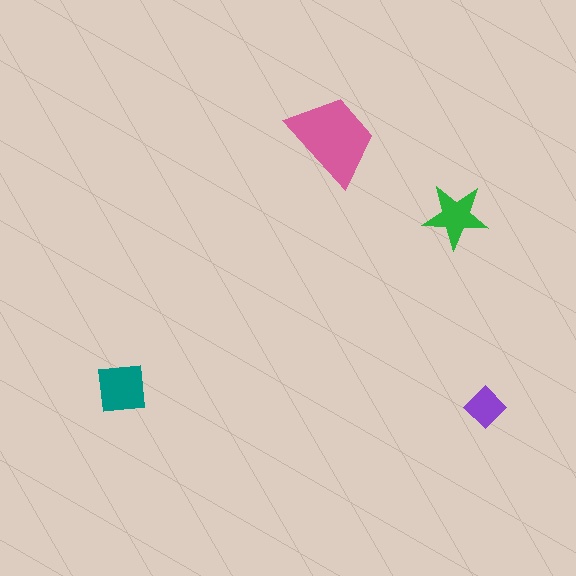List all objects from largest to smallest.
The pink trapezoid, the teal square, the green star, the purple diamond.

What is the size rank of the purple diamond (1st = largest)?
4th.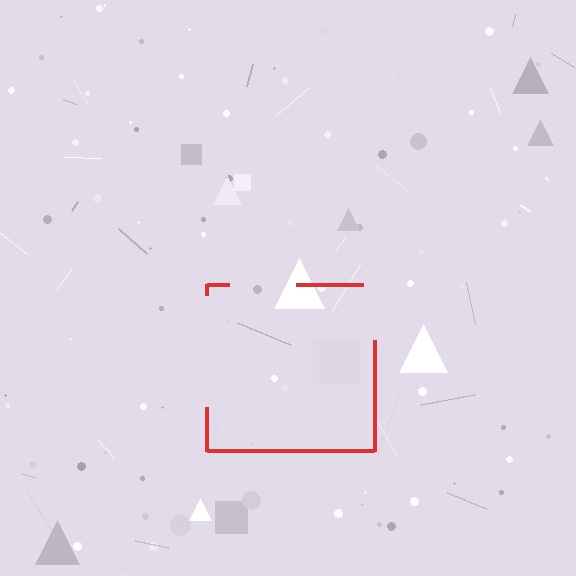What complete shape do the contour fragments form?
The contour fragments form a square.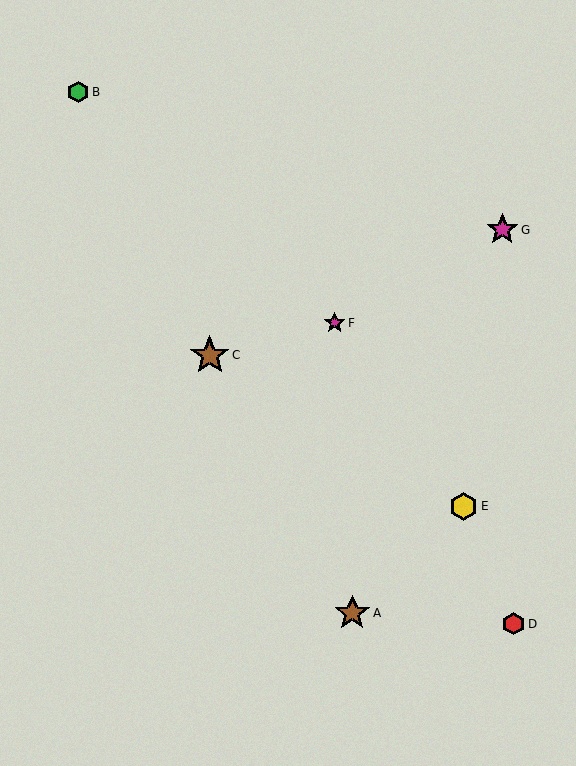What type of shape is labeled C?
Shape C is a brown star.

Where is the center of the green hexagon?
The center of the green hexagon is at (78, 92).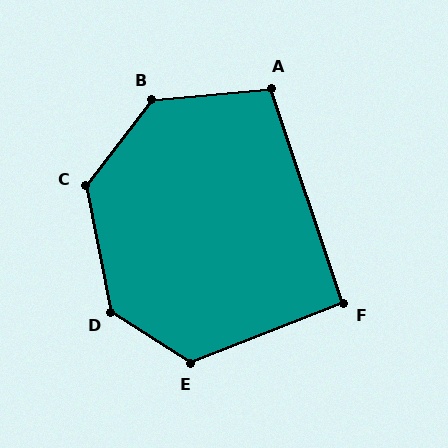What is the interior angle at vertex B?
Approximately 133 degrees (obtuse).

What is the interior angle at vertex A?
Approximately 103 degrees (obtuse).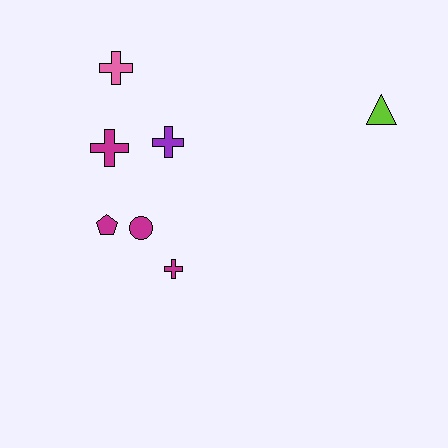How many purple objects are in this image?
There is 1 purple object.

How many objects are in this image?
There are 7 objects.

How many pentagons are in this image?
There is 1 pentagon.